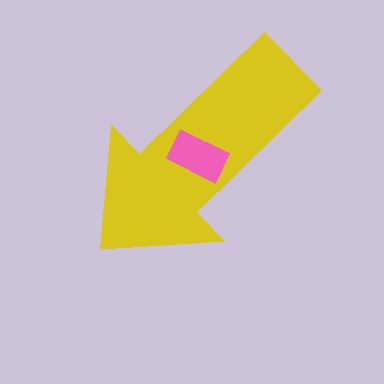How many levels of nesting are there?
2.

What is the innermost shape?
The pink rectangle.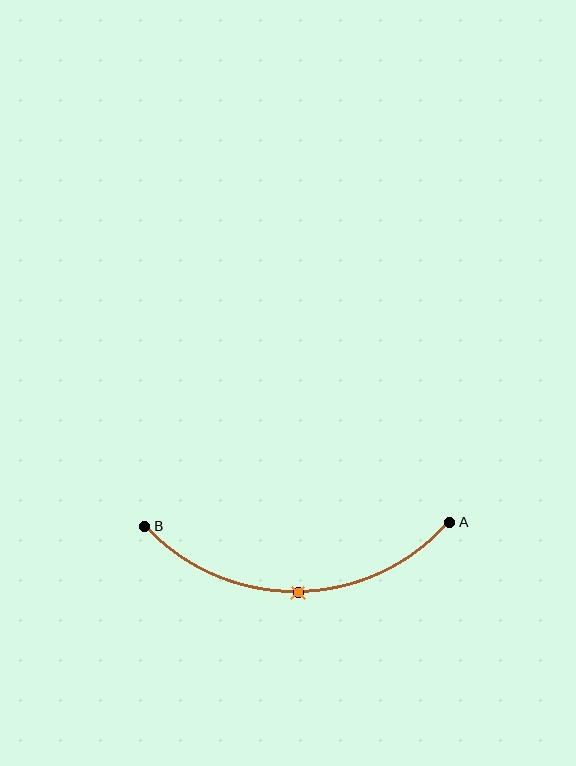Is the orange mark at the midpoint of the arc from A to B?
Yes. The orange mark lies on the arc at equal arc-length from both A and B — it is the arc midpoint.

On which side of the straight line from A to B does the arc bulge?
The arc bulges below the straight line connecting A and B.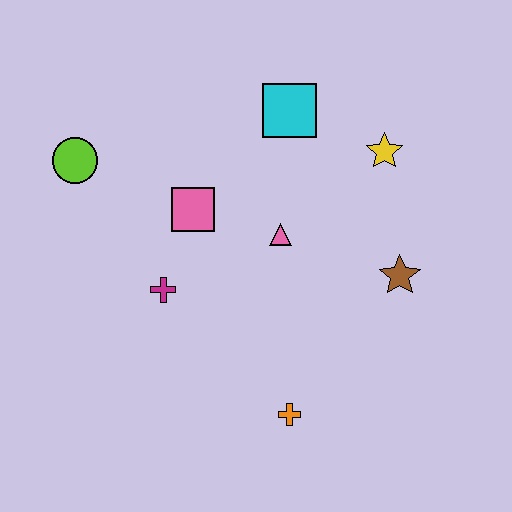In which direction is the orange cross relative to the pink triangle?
The orange cross is below the pink triangle.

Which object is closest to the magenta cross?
The pink square is closest to the magenta cross.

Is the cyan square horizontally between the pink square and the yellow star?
Yes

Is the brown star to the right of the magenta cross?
Yes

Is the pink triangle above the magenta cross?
Yes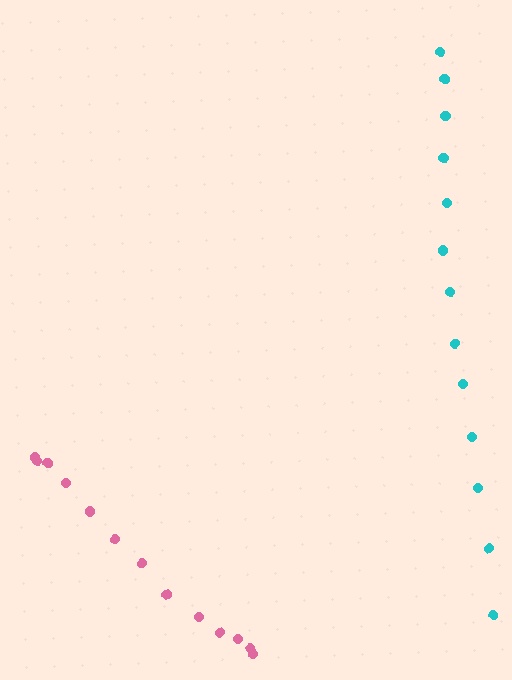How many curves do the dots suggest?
There are 2 distinct paths.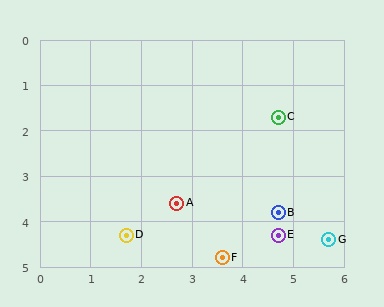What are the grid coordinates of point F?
Point F is at approximately (3.6, 4.8).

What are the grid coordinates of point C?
Point C is at approximately (4.7, 1.7).